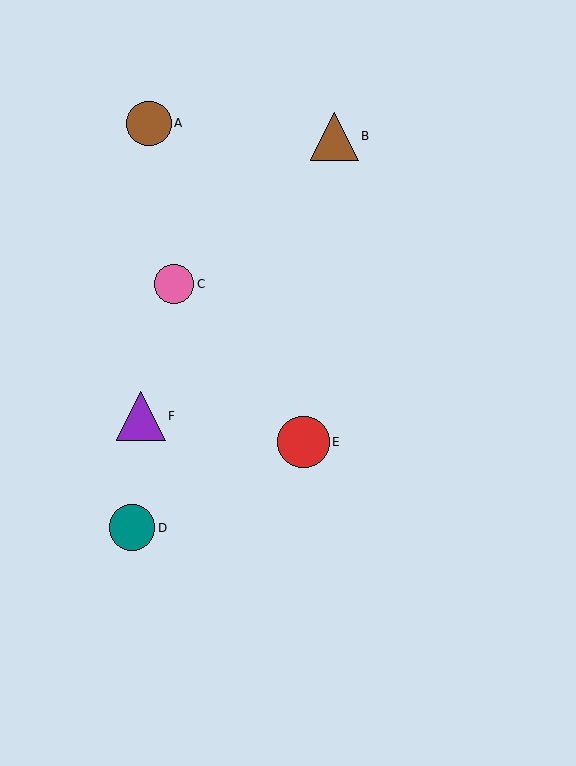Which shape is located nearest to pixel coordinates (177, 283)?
The pink circle (labeled C) at (174, 284) is nearest to that location.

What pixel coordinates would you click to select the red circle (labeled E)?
Click at (303, 442) to select the red circle E.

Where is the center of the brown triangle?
The center of the brown triangle is at (334, 136).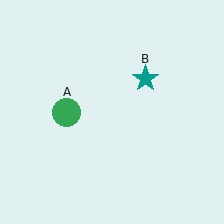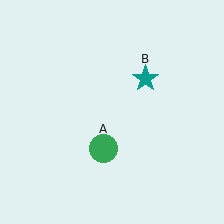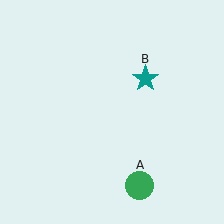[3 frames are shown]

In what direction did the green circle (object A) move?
The green circle (object A) moved down and to the right.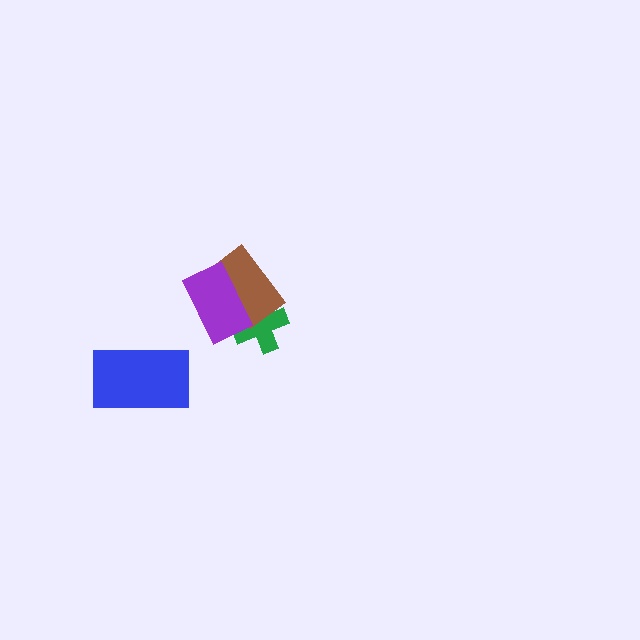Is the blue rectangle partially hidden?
No, no other shape covers it.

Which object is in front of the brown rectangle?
The purple rectangle is in front of the brown rectangle.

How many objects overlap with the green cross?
2 objects overlap with the green cross.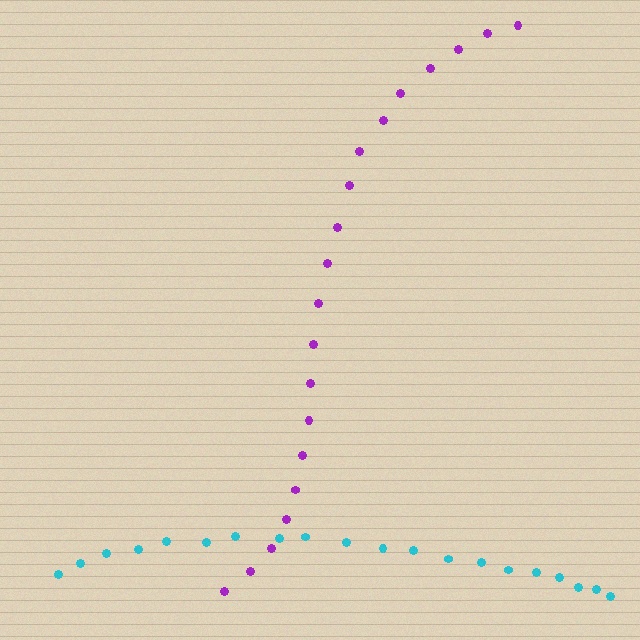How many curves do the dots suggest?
There are 2 distinct paths.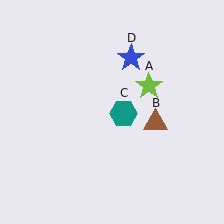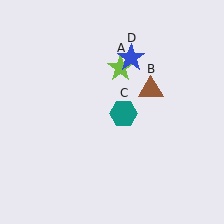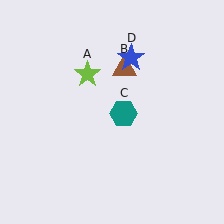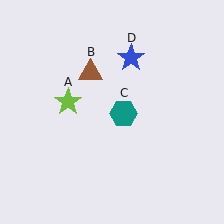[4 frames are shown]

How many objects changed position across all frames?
2 objects changed position: lime star (object A), brown triangle (object B).